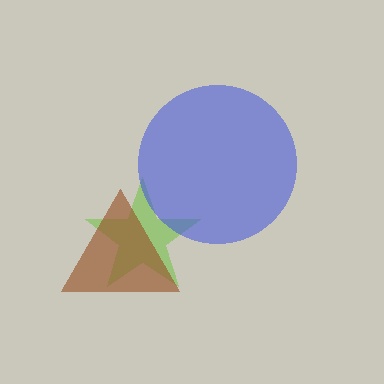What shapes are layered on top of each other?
The layered shapes are: a lime star, a brown triangle, a blue circle.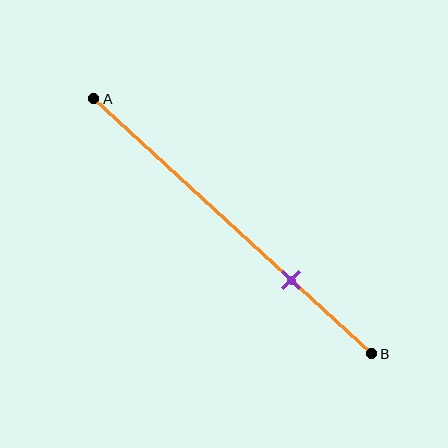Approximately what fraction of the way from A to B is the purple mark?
The purple mark is approximately 70% of the way from A to B.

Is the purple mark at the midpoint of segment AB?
No, the mark is at about 70% from A, not at the 50% midpoint.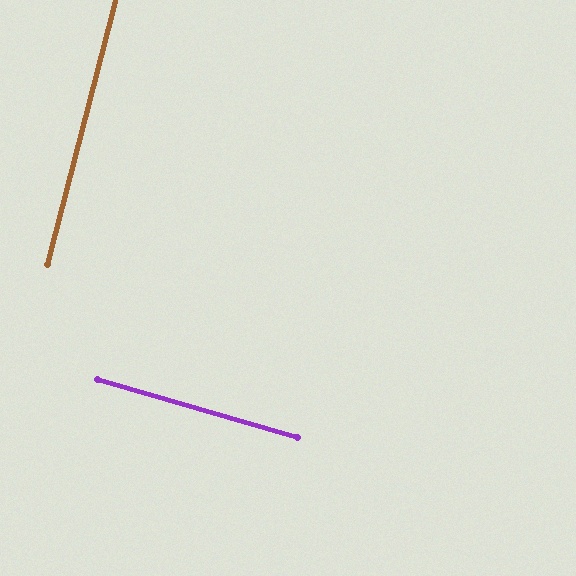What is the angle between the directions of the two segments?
Approximately 88 degrees.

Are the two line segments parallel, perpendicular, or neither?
Perpendicular — they meet at approximately 88°.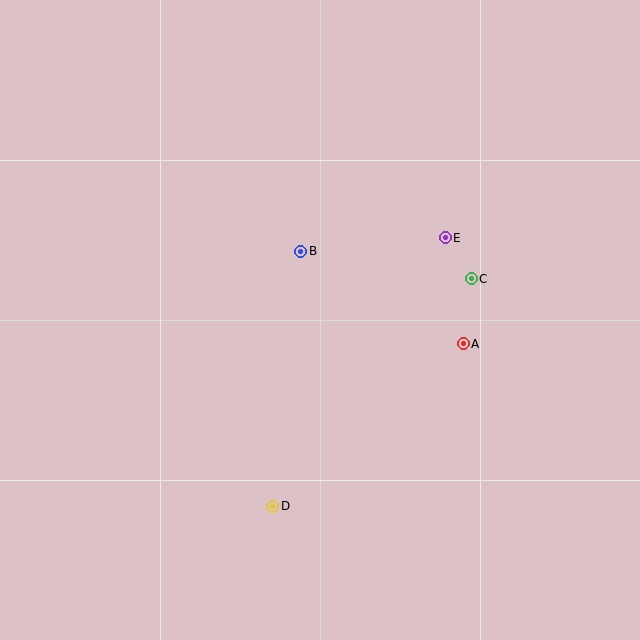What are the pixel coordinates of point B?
Point B is at (301, 251).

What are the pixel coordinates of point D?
Point D is at (273, 506).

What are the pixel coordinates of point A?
Point A is at (463, 344).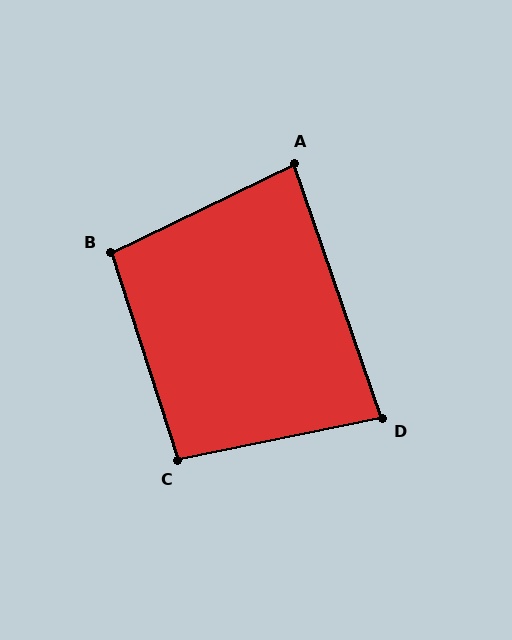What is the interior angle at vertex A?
Approximately 84 degrees (acute).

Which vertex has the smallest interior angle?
D, at approximately 82 degrees.